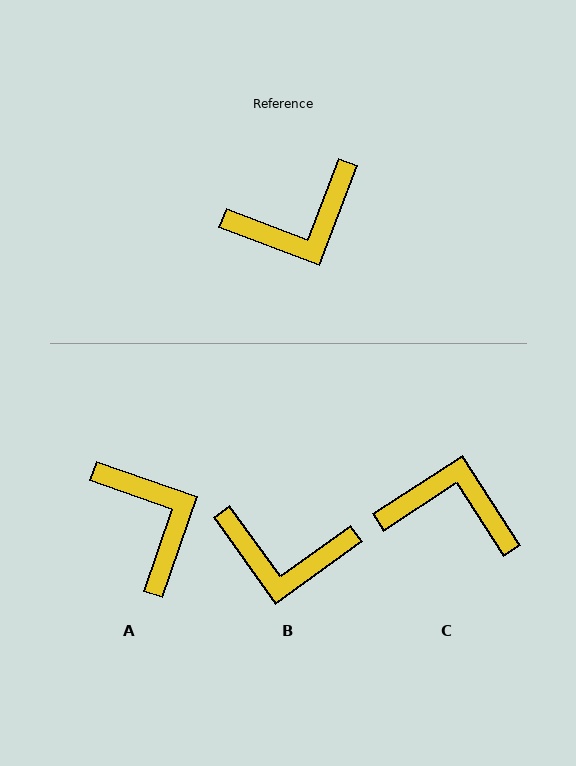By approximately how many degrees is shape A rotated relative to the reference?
Approximately 92 degrees counter-clockwise.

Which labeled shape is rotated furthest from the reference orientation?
C, about 144 degrees away.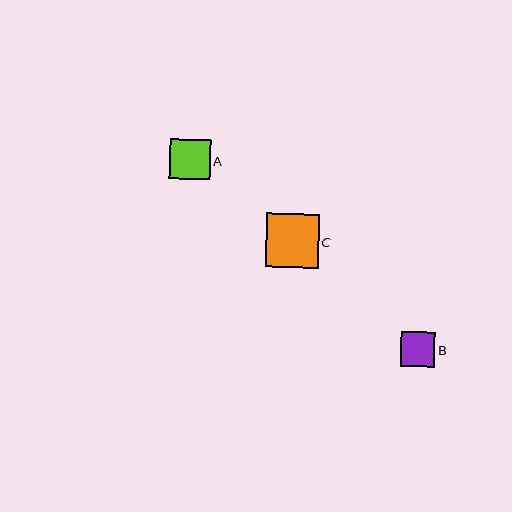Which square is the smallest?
Square B is the smallest with a size of approximately 35 pixels.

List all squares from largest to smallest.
From largest to smallest: C, A, B.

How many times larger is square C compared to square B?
Square C is approximately 1.5 times the size of square B.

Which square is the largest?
Square C is the largest with a size of approximately 53 pixels.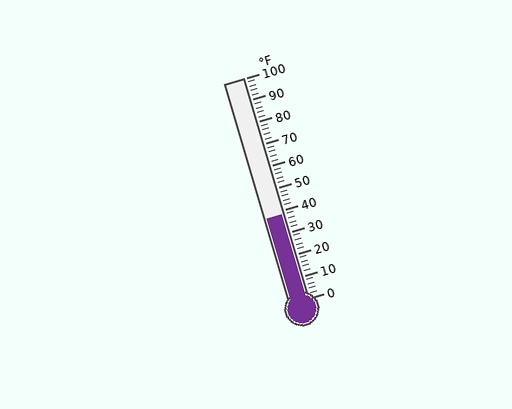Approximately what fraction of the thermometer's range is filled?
The thermometer is filled to approximately 40% of its range.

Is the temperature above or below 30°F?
The temperature is above 30°F.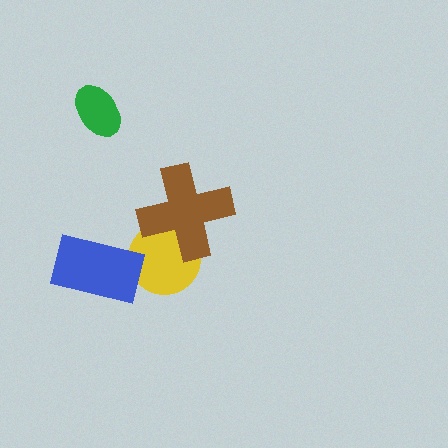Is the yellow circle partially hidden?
Yes, it is partially covered by another shape.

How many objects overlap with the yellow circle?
2 objects overlap with the yellow circle.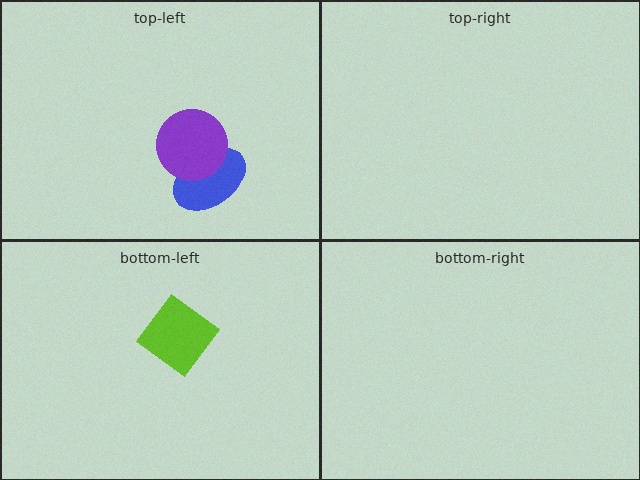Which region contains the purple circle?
The top-left region.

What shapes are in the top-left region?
The blue ellipse, the purple circle.